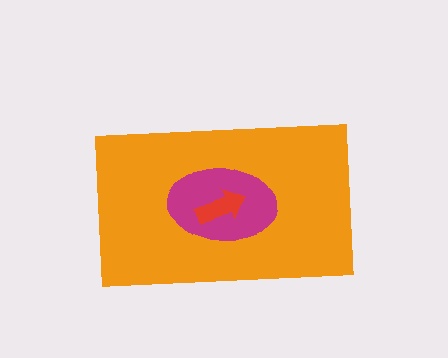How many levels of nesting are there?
3.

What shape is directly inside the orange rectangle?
The magenta ellipse.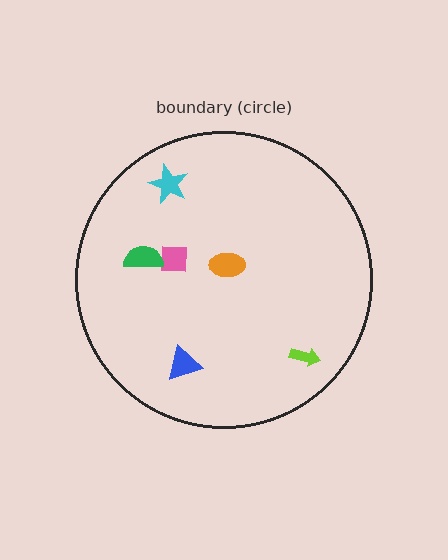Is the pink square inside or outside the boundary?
Inside.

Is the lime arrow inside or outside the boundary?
Inside.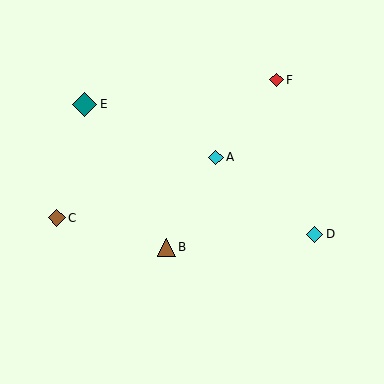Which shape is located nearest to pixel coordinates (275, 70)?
The red diamond (labeled F) at (277, 80) is nearest to that location.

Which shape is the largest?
The teal diamond (labeled E) is the largest.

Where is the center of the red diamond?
The center of the red diamond is at (277, 80).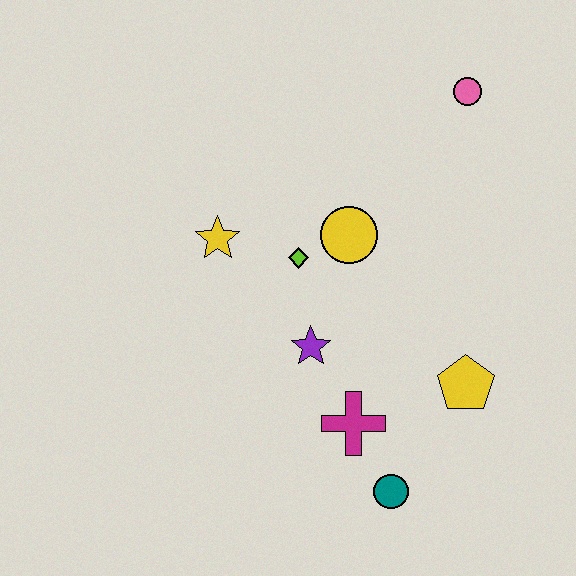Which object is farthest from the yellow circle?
The teal circle is farthest from the yellow circle.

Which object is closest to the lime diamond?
The yellow circle is closest to the lime diamond.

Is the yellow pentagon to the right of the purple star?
Yes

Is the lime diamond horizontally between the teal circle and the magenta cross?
No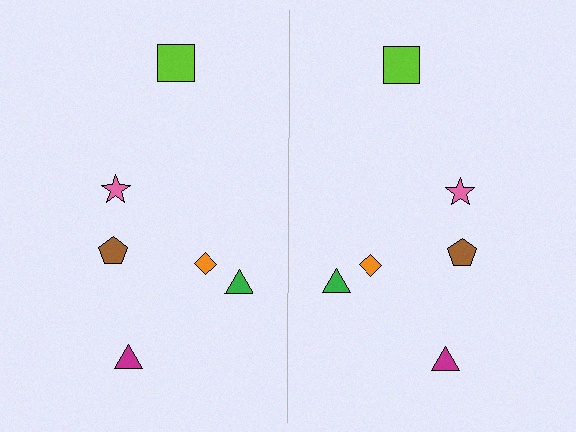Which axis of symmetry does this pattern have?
The pattern has a vertical axis of symmetry running through the center of the image.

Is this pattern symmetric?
Yes, this pattern has bilateral (reflection) symmetry.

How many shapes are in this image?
There are 12 shapes in this image.